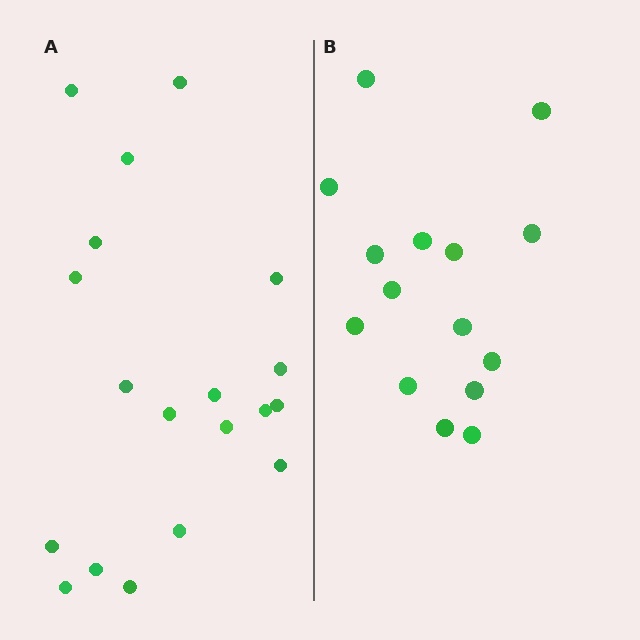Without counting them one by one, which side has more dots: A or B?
Region A (the left region) has more dots.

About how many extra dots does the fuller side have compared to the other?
Region A has about 4 more dots than region B.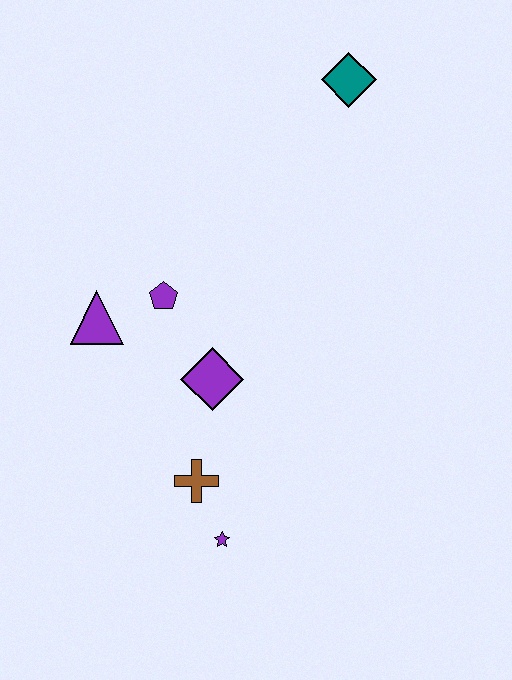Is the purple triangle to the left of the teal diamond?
Yes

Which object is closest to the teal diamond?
The purple pentagon is closest to the teal diamond.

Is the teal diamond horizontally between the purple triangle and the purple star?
No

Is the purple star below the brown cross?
Yes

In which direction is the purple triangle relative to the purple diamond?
The purple triangle is to the left of the purple diamond.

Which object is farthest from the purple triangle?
The teal diamond is farthest from the purple triangle.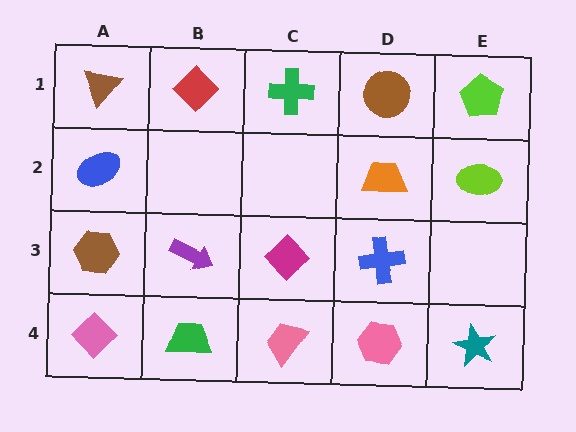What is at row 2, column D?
An orange trapezoid.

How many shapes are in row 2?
3 shapes.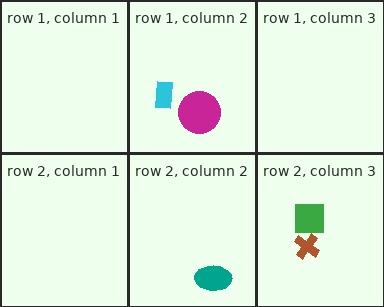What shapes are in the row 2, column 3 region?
The brown cross, the green square.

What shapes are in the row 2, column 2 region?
The teal ellipse.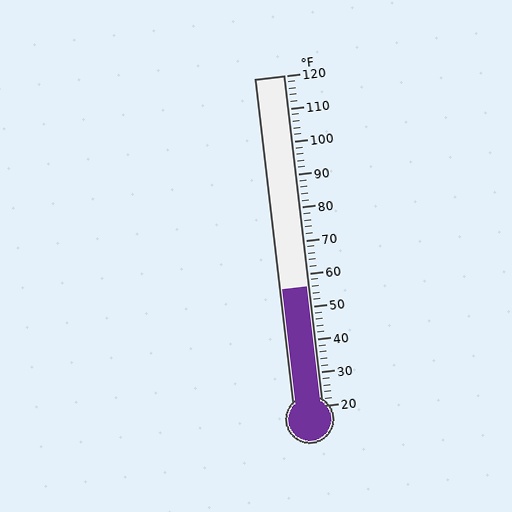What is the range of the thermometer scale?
The thermometer scale ranges from 20°F to 120°F.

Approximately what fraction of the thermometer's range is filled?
The thermometer is filled to approximately 35% of its range.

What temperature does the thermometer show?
The thermometer shows approximately 56°F.